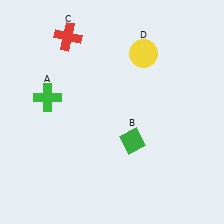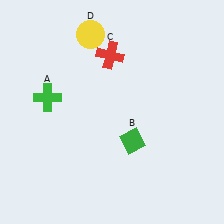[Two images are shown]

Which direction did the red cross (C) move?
The red cross (C) moved right.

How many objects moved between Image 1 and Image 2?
2 objects moved between the two images.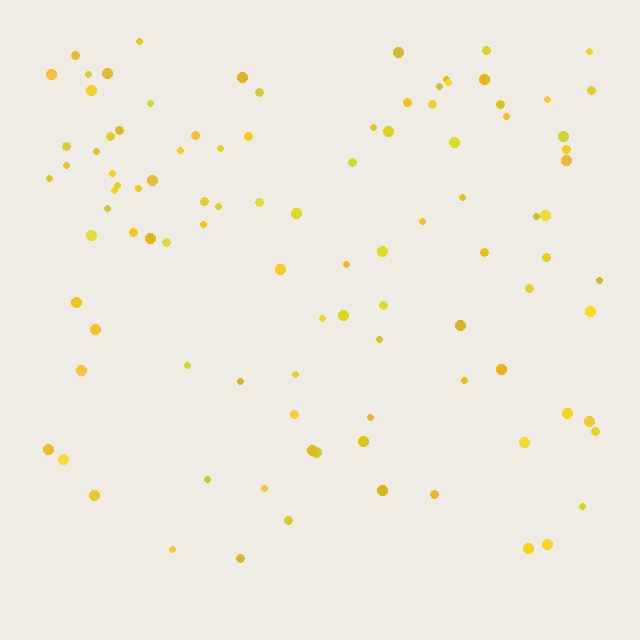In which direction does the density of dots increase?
From bottom to top, with the top side densest.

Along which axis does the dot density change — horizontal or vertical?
Vertical.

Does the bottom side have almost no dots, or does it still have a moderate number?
Still a moderate number, just noticeably fewer than the top.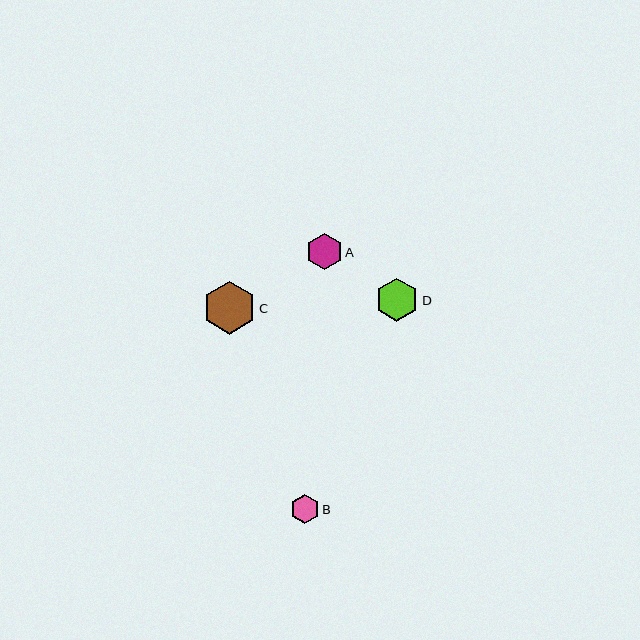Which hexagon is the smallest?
Hexagon B is the smallest with a size of approximately 29 pixels.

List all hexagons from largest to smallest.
From largest to smallest: C, D, A, B.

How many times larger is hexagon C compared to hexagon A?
Hexagon C is approximately 1.5 times the size of hexagon A.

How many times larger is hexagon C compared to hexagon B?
Hexagon C is approximately 1.8 times the size of hexagon B.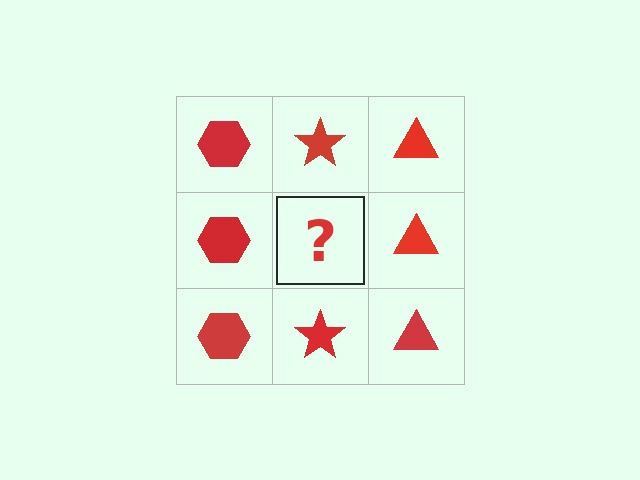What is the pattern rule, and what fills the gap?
The rule is that each column has a consistent shape. The gap should be filled with a red star.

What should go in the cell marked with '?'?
The missing cell should contain a red star.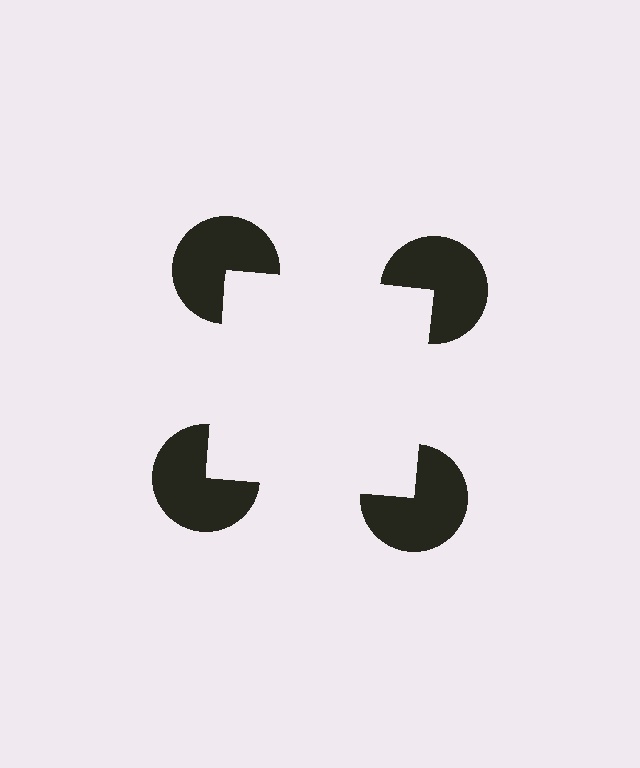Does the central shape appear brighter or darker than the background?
It typically appears slightly brighter than the background, even though no actual brightness change is drawn.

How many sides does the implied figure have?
4 sides.